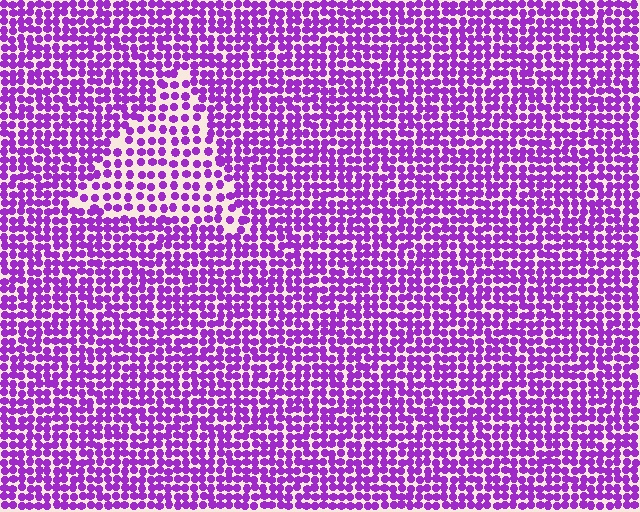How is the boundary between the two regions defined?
The boundary is defined by a change in element density (approximately 1.7x ratio). All elements are the same color, size, and shape.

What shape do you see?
I see a triangle.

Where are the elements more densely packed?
The elements are more densely packed outside the triangle boundary.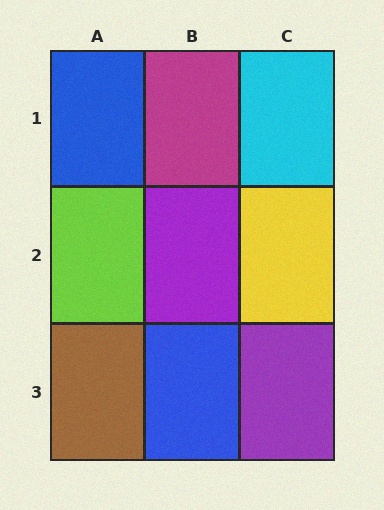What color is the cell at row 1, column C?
Cyan.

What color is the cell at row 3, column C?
Purple.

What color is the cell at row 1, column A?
Blue.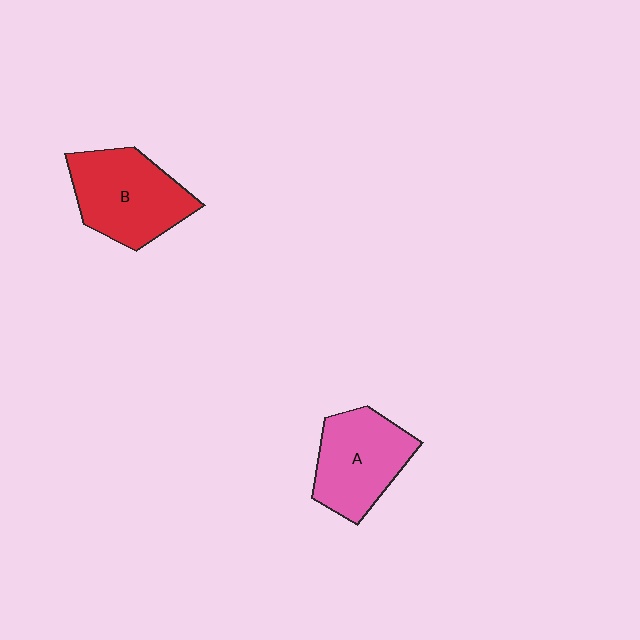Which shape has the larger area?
Shape B (red).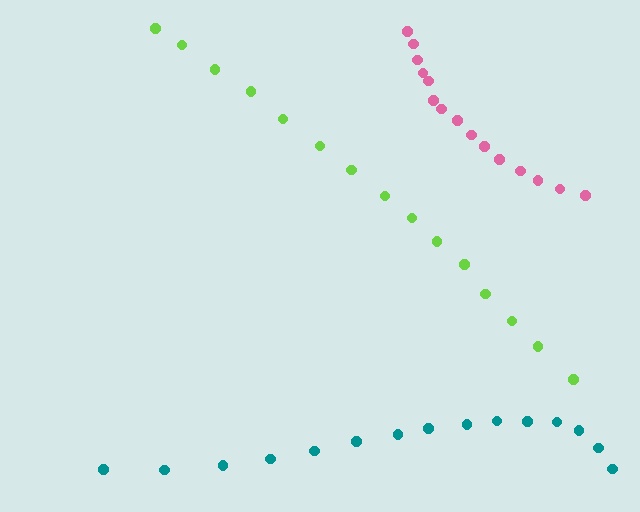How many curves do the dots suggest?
There are 3 distinct paths.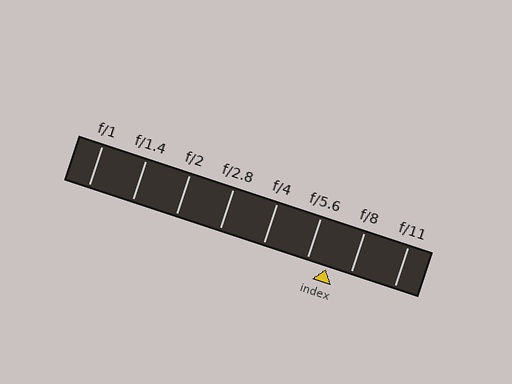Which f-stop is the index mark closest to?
The index mark is closest to f/5.6.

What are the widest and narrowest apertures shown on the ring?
The widest aperture shown is f/1 and the narrowest is f/11.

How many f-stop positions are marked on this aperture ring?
There are 8 f-stop positions marked.